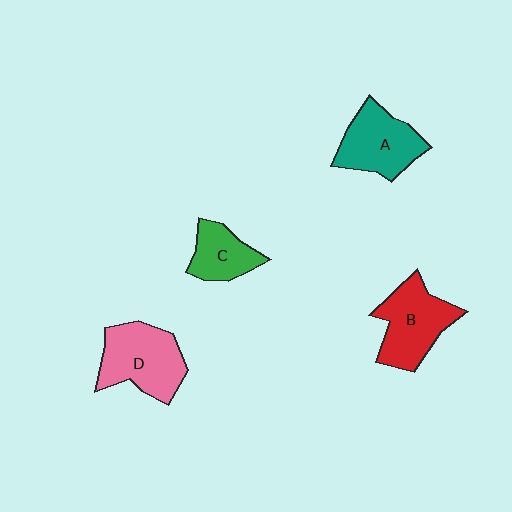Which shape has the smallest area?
Shape C (green).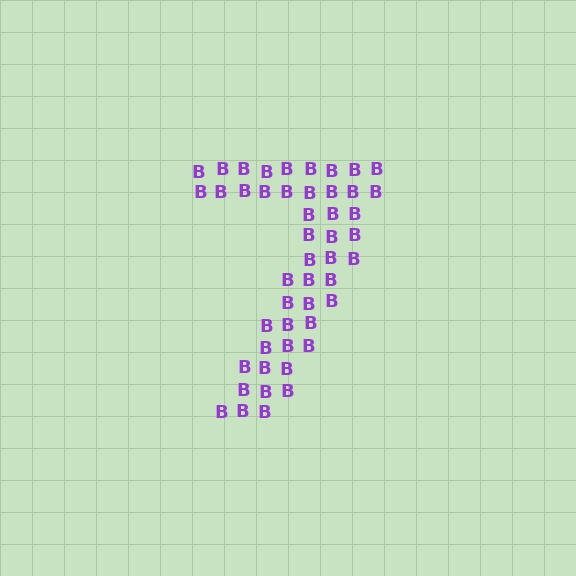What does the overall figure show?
The overall figure shows the digit 7.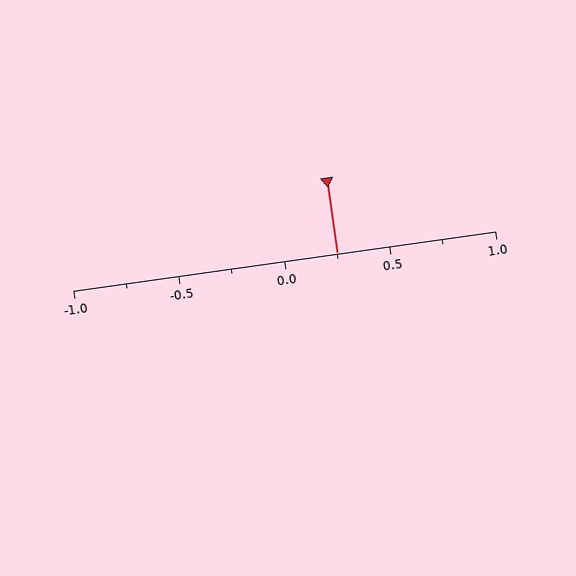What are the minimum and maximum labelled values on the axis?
The axis runs from -1.0 to 1.0.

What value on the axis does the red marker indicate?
The marker indicates approximately 0.25.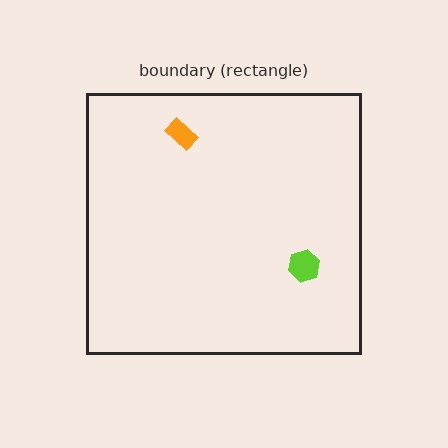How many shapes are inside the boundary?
2 inside, 0 outside.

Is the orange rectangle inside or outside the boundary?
Inside.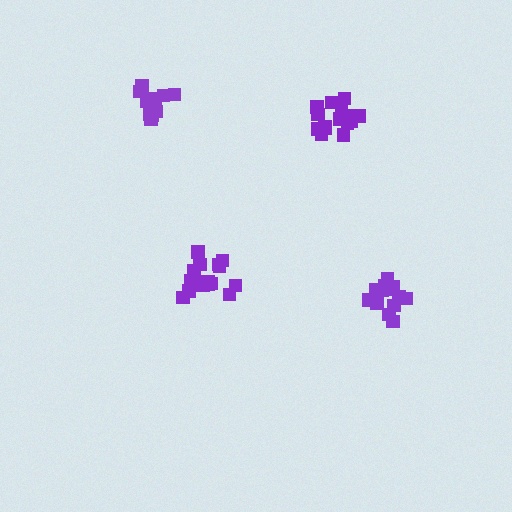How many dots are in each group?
Group 1: 14 dots, Group 2: 12 dots, Group 3: 17 dots, Group 4: 17 dots (60 total).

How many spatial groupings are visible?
There are 4 spatial groupings.